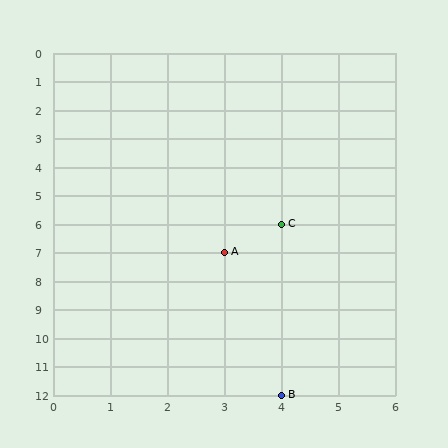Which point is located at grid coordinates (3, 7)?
Point A is at (3, 7).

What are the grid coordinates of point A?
Point A is at grid coordinates (3, 7).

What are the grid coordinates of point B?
Point B is at grid coordinates (4, 12).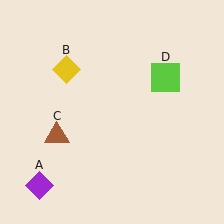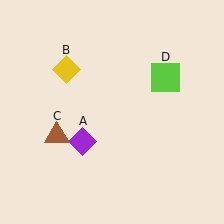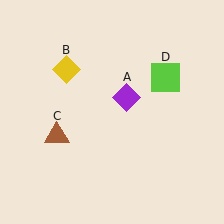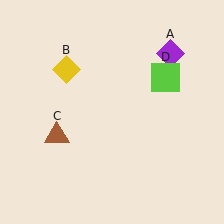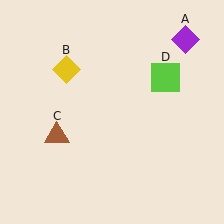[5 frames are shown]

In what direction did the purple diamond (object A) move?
The purple diamond (object A) moved up and to the right.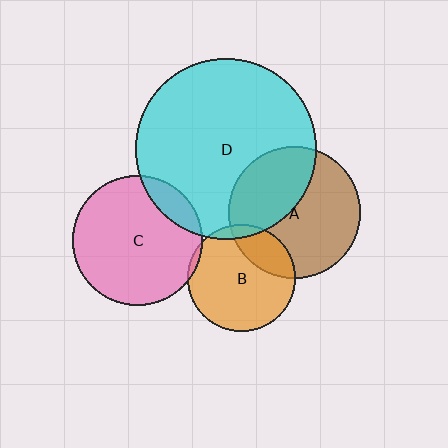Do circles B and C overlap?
Yes.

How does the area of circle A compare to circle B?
Approximately 1.5 times.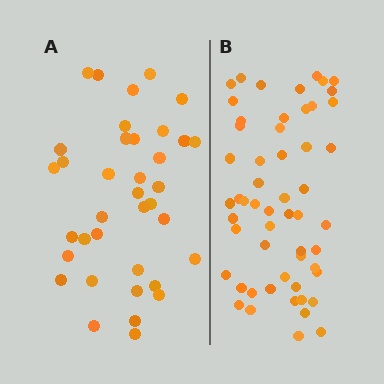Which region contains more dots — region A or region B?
Region B (the right region) has more dots.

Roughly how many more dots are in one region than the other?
Region B has approximately 20 more dots than region A.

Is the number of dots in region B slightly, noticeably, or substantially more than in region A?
Region B has substantially more. The ratio is roughly 1.5 to 1.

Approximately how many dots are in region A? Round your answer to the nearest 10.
About 40 dots. (The exact count is 37, which rounds to 40.)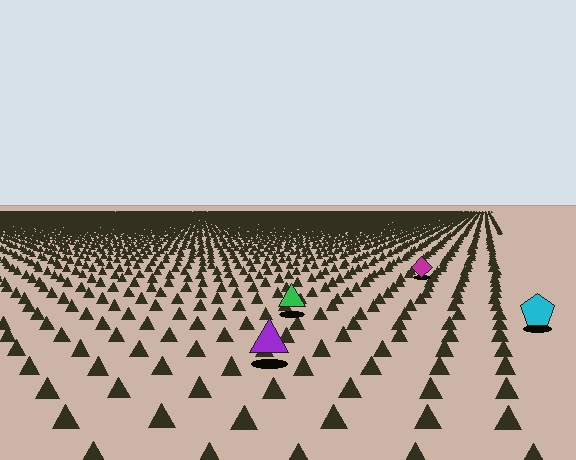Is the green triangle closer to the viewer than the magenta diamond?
Yes. The green triangle is closer — you can tell from the texture gradient: the ground texture is coarser near it.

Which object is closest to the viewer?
The purple triangle is closest. The texture marks near it are larger and more spread out.